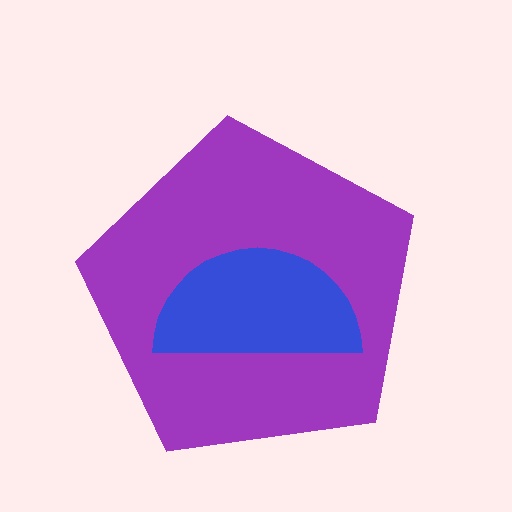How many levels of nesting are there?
2.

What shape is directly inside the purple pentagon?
The blue semicircle.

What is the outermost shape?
The purple pentagon.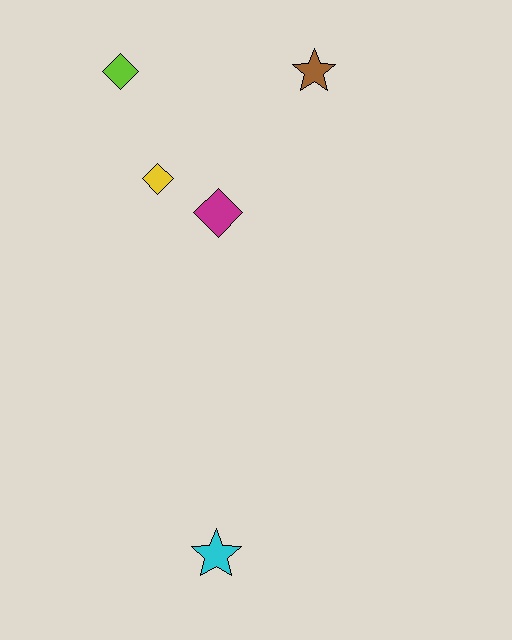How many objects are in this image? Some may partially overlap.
There are 5 objects.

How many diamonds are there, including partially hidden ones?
There are 3 diamonds.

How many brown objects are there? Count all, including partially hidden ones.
There is 1 brown object.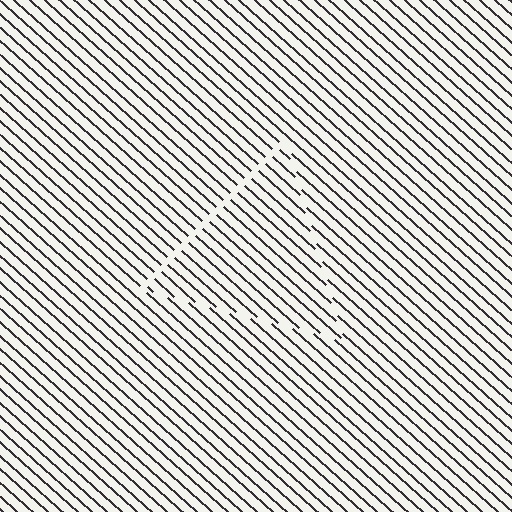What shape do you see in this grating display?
An illusory triangle. The interior of the shape contains the same grating, shifted by half a period — the contour is defined by the phase discontinuity where line-ends from the inner and outer gratings abut.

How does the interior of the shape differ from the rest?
The interior of the shape contains the same grating, shifted by half a period — the contour is defined by the phase discontinuity where line-ends from the inner and outer gratings abut.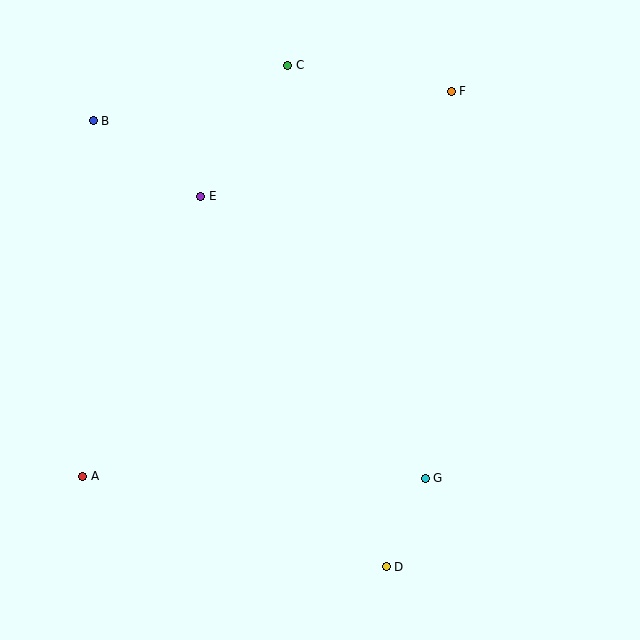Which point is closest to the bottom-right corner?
Point D is closest to the bottom-right corner.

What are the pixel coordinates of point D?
Point D is at (386, 567).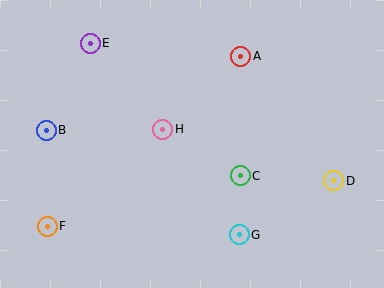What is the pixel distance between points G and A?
The distance between G and A is 179 pixels.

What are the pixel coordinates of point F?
Point F is at (47, 226).